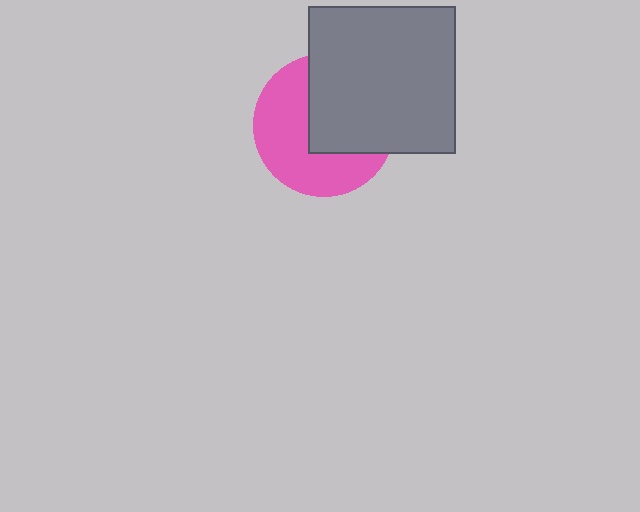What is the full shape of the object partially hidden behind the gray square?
The partially hidden object is a pink circle.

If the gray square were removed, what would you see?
You would see the complete pink circle.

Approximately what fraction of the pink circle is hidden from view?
Roughly 47% of the pink circle is hidden behind the gray square.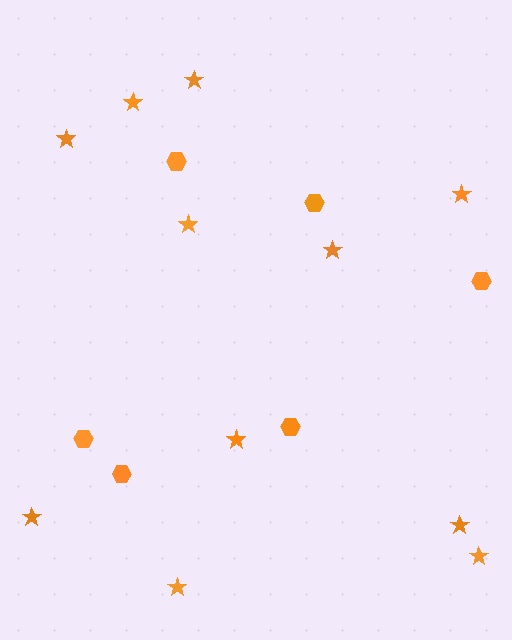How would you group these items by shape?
There are 2 groups: one group of stars (11) and one group of hexagons (6).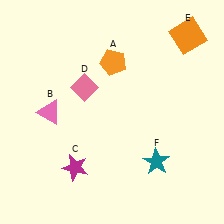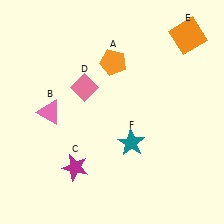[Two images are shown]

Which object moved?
The teal star (F) moved left.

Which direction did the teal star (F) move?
The teal star (F) moved left.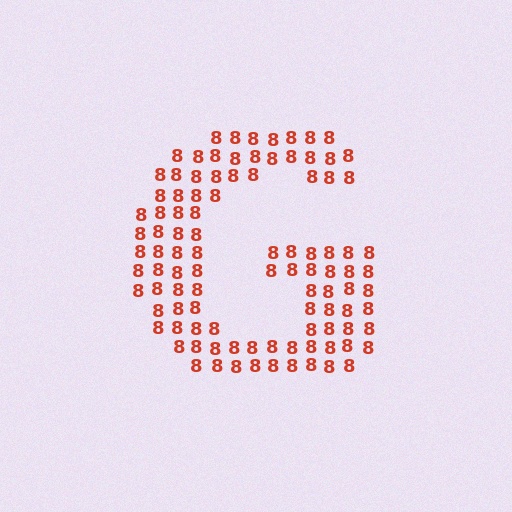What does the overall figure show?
The overall figure shows the letter G.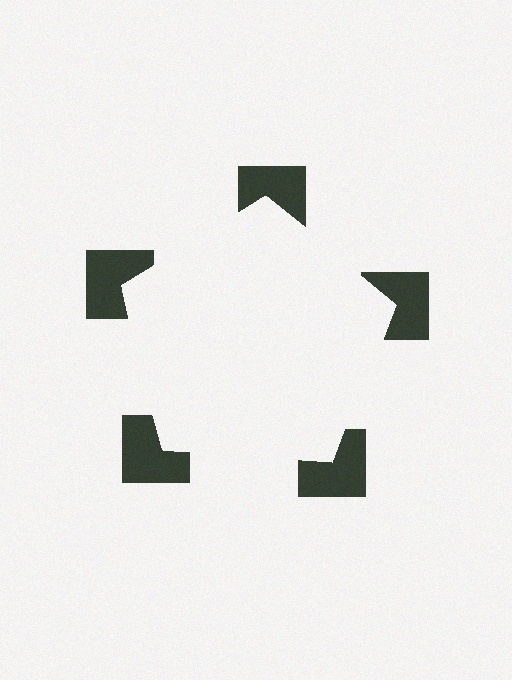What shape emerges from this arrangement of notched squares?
An illusory pentagon — its edges are inferred from the aligned wedge cuts in the notched squares, not physically drawn.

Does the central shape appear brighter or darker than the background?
It typically appears slightly brighter than the background, even though no actual brightness change is drawn.